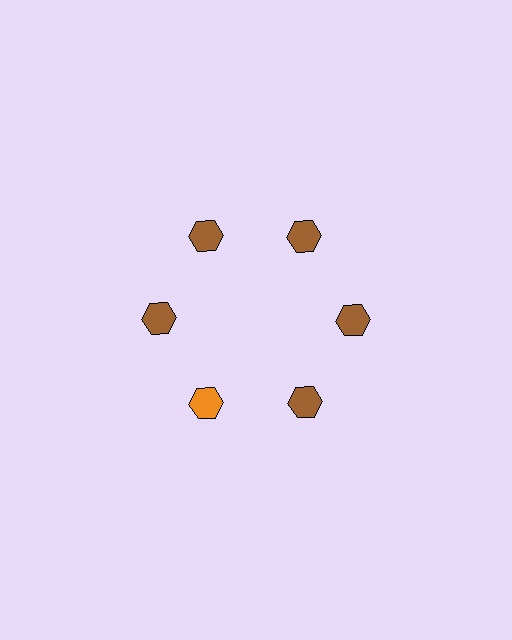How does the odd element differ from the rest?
It has a different color: orange instead of brown.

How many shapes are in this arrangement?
There are 6 shapes arranged in a ring pattern.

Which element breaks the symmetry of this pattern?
The orange hexagon at roughly the 7 o'clock position breaks the symmetry. All other shapes are brown hexagons.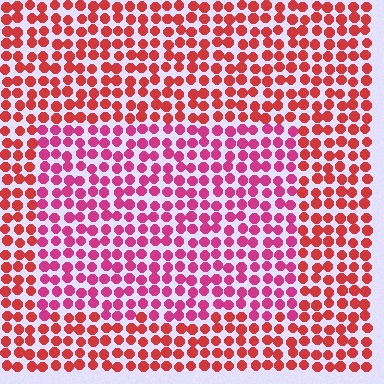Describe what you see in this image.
The image is filled with small red elements in a uniform arrangement. A rectangle-shaped region is visible where the elements are tinted to a slightly different hue, forming a subtle color boundary.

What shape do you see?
I see a rectangle.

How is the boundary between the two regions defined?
The boundary is defined purely by a slight shift in hue (about 31 degrees). Spacing, size, and orientation are identical on both sides.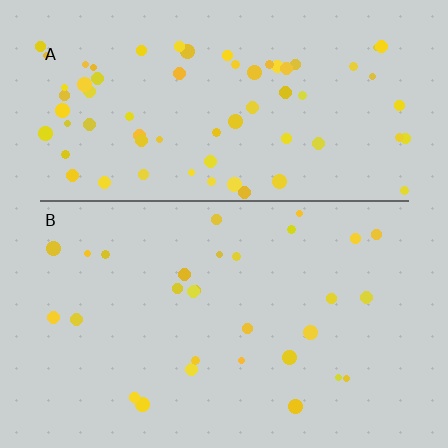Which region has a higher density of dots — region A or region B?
A (the top).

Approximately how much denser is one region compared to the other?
Approximately 2.4× — region A over region B.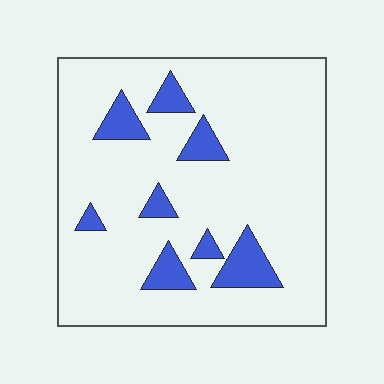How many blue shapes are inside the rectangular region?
8.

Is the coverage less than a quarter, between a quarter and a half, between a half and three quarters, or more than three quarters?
Less than a quarter.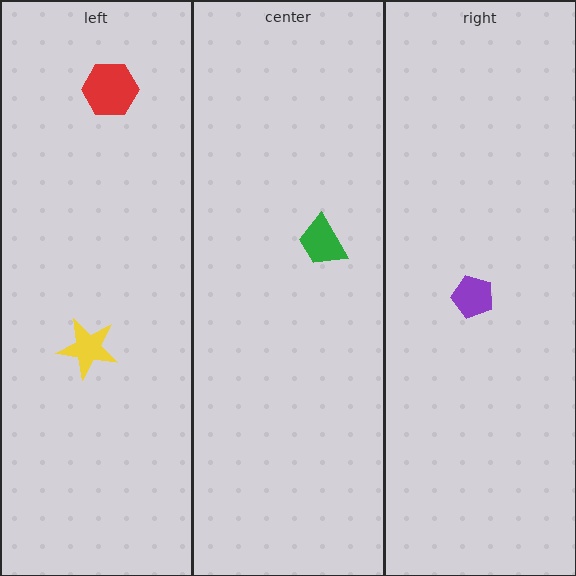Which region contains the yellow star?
The left region.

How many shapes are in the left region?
2.